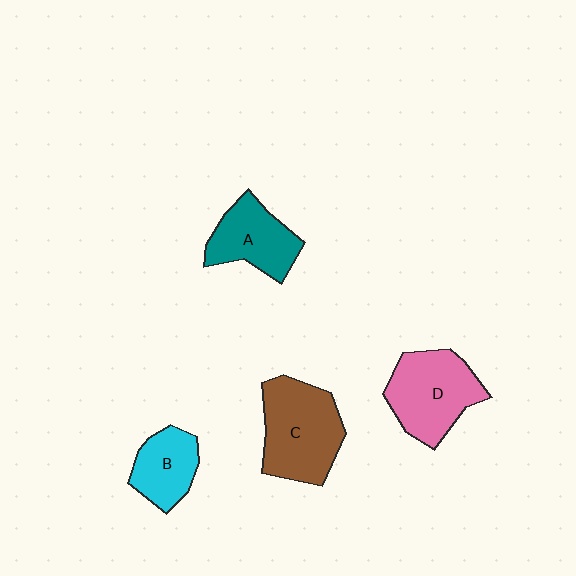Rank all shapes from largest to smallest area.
From largest to smallest: C (brown), D (pink), A (teal), B (cyan).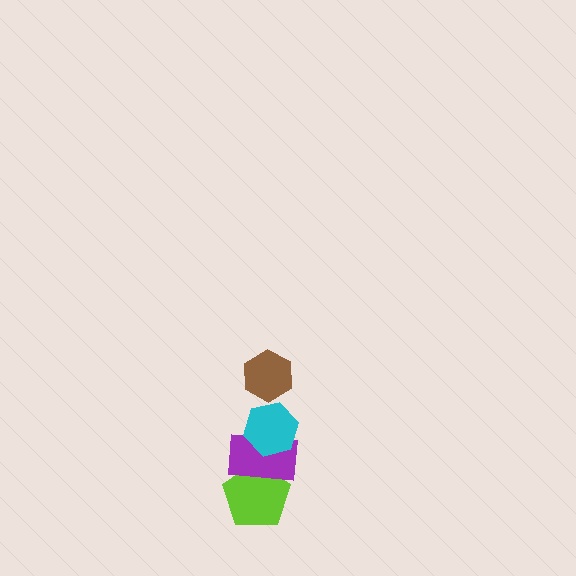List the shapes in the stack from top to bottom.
From top to bottom: the brown hexagon, the cyan hexagon, the purple rectangle, the lime pentagon.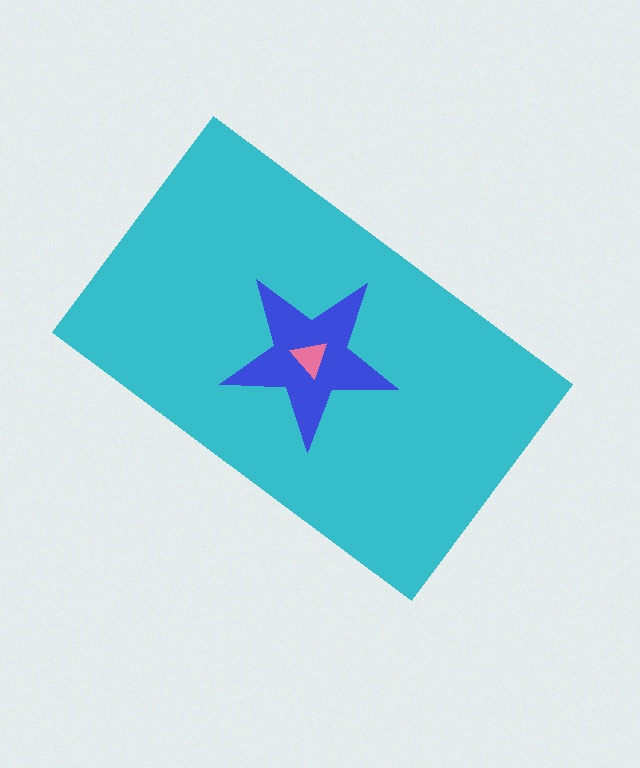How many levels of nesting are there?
3.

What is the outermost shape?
The cyan rectangle.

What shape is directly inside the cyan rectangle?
The blue star.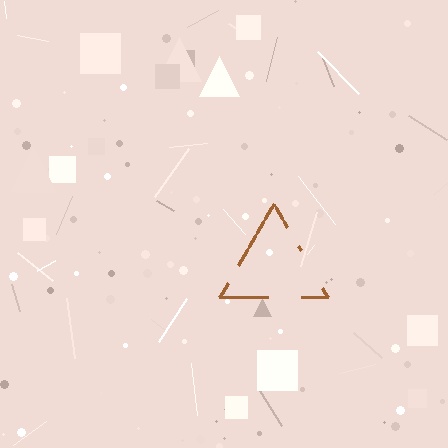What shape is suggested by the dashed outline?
The dashed outline suggests a triangle.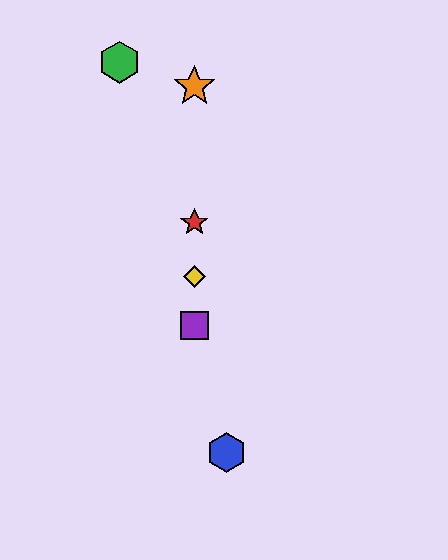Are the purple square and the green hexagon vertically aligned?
No, the purple square is at x≈194 and the green hexagon is at x≈120.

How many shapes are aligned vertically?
4 shapes (the red star, the yellow diamond, the purple square, the orange star) are aligned vertically.